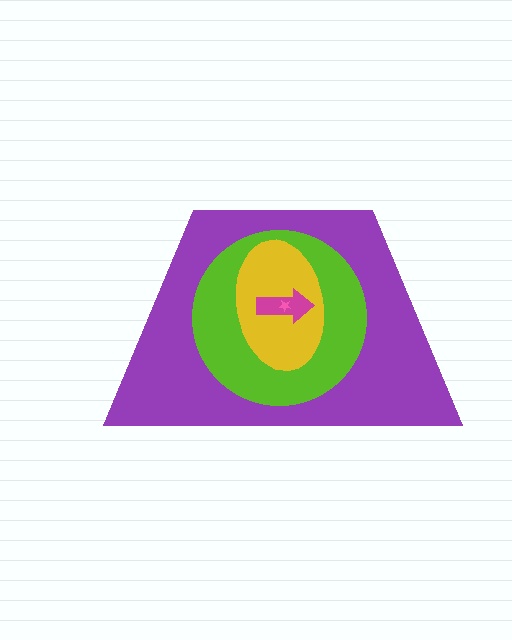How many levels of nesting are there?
5.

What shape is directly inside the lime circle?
The yellow ellipse.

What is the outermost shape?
The purple trapezoid.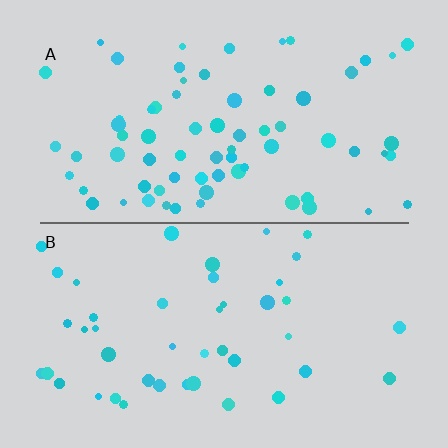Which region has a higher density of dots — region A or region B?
A (the top).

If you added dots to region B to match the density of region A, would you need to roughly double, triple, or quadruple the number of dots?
Approximately double.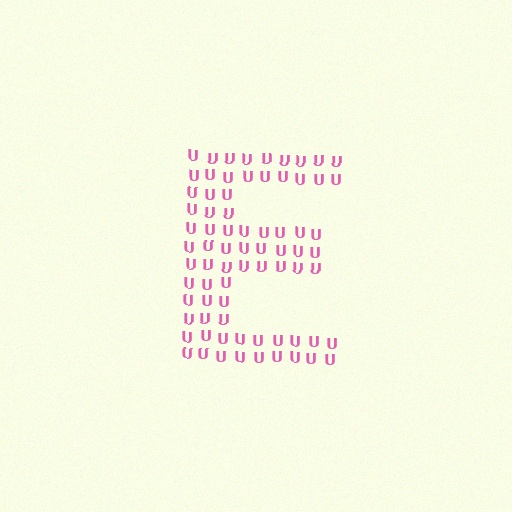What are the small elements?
The small elements are letter U's.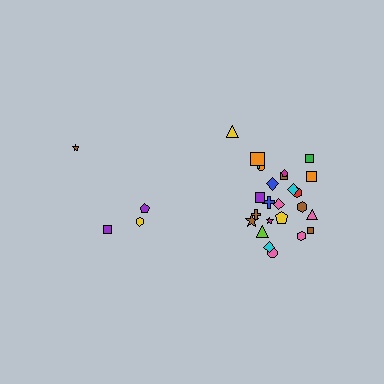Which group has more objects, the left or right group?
The right group.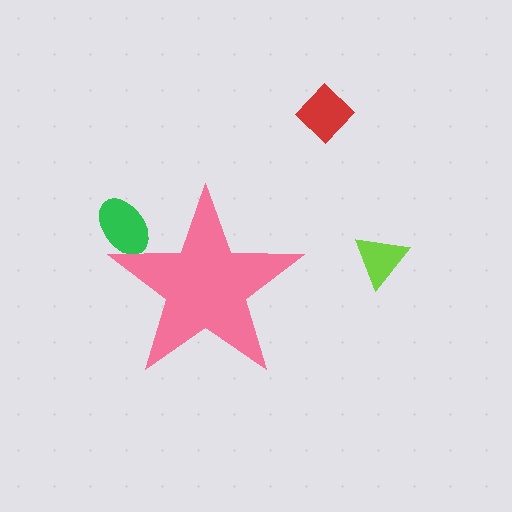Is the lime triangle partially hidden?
No, the lime triangle is fully visible.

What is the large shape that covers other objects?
A pink star.